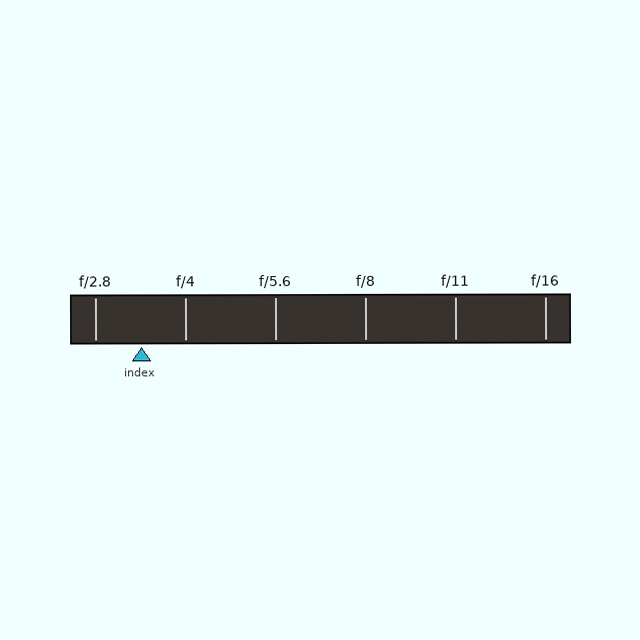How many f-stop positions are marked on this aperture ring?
There are 6 f-stop positions marked.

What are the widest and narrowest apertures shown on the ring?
The widest aperture shown is f/2.8 and the narrowest is f/16.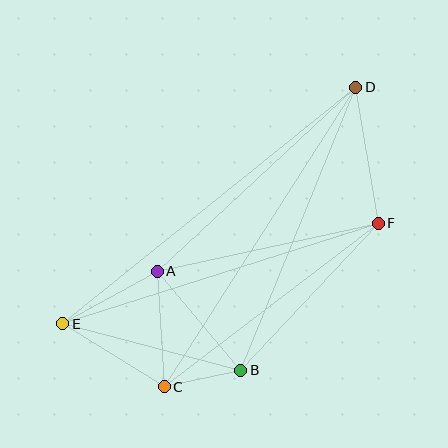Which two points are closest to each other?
Points B and C are closest to each other.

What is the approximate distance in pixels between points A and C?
The distance between A and C is approximately 116 pixels.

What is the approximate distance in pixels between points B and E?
The distance between B and E is approximately 184 pixels.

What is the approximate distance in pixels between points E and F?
The distance between E and F is approximately 331 pixels.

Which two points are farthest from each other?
Points D and E are farthest from each other.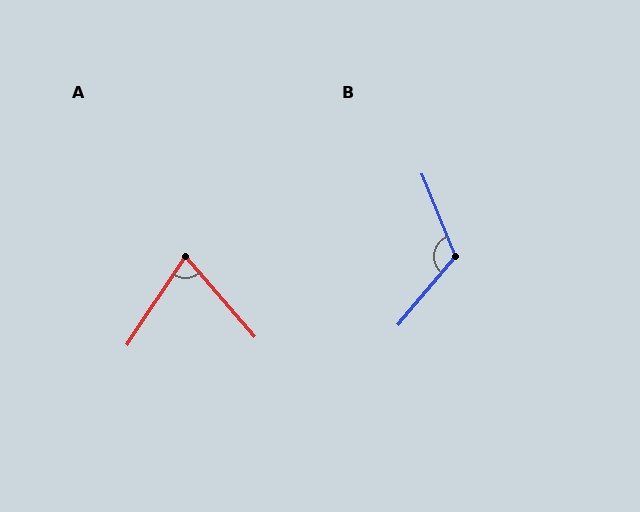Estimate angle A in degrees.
Approximately 75 degrees.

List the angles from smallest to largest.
A (75°), B (117°).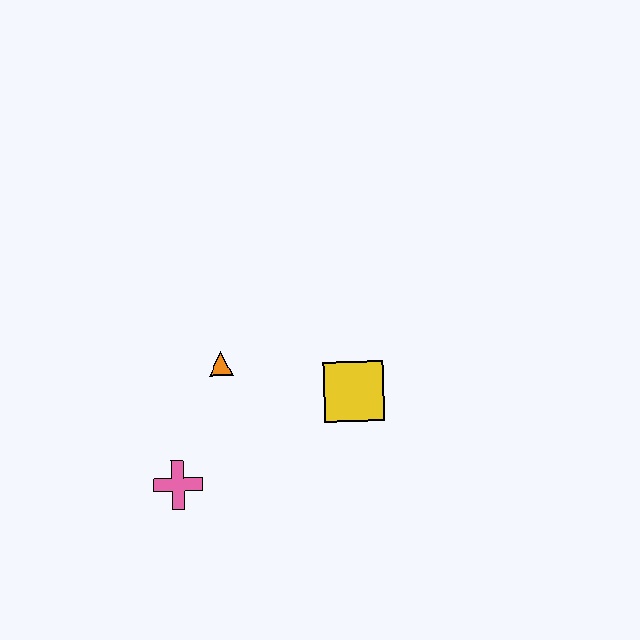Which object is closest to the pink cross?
The orange triangle is closest to the pink cross.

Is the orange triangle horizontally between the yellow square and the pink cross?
Yes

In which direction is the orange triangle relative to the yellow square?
The orange triangle is to the left of the yellow square.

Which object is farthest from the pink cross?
The yellow square is farthest from the pink cross.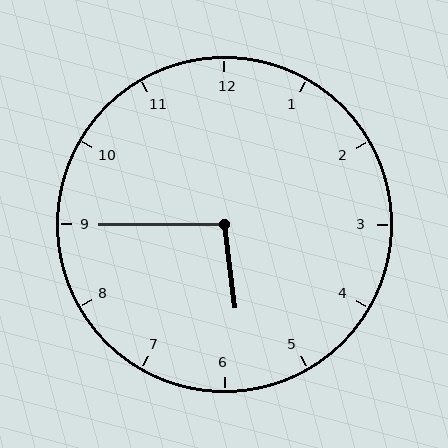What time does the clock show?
5:45.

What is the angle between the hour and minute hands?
Approximately 98 degrees.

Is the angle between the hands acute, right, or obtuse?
It is obtuse.